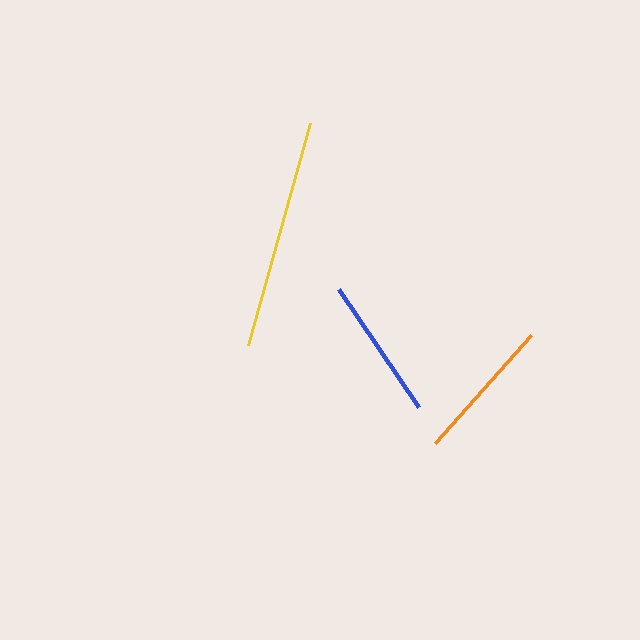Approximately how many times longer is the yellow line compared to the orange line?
The yellow line is approximately 1.6 times the length of the orange line.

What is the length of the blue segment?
The blue segment is approximately 143 pixels long.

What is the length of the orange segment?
The orange segment is approximately 144 pixels long.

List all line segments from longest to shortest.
From longest to shortest: yellow, orange, blue.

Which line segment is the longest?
The yellow line is the longest at approximately 230 pixels.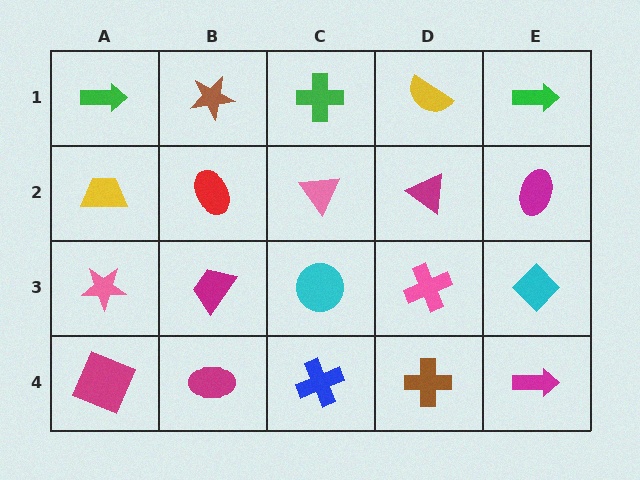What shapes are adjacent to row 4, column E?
A cyan diamond (row 3, column E), a brown cross (row 4, column D).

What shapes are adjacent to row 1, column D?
A magenta triangle (row 2, column D), a green cross (row 1, column C), a green arrow (row 1, column E).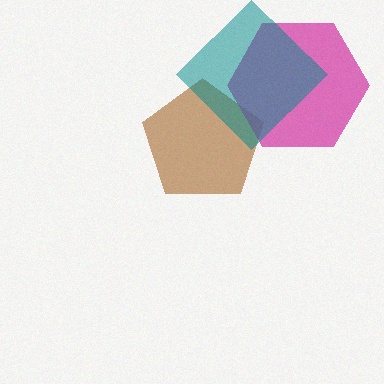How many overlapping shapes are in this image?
There are 3 overlapping shapes in the image.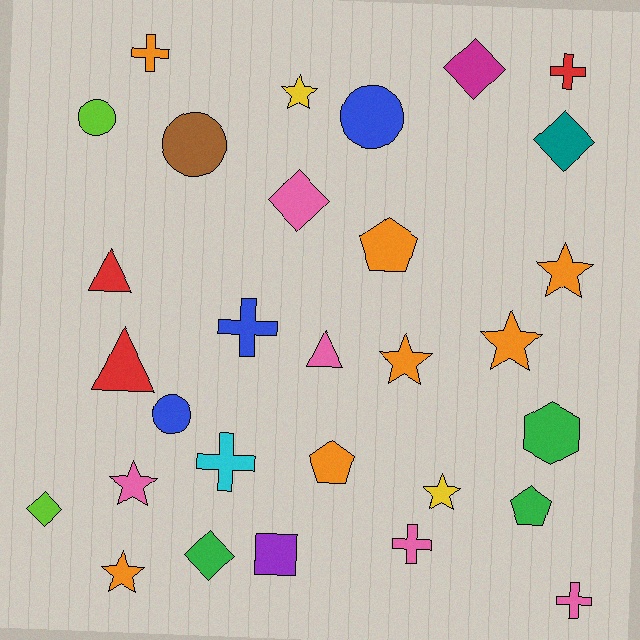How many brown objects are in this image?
There is 1 brown object.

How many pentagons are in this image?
There are 3 pentagons.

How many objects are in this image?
There are 30 objects.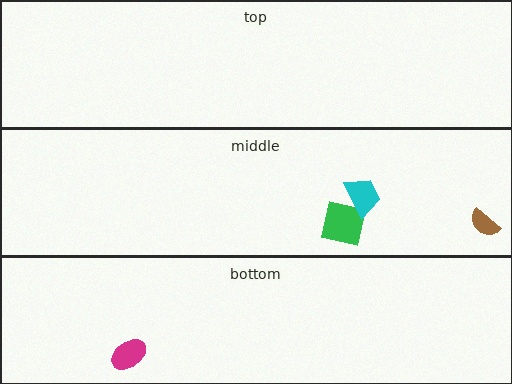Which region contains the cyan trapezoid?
The middle region.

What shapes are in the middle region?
The green square, the brown semicircle, the cyan trapezoid.